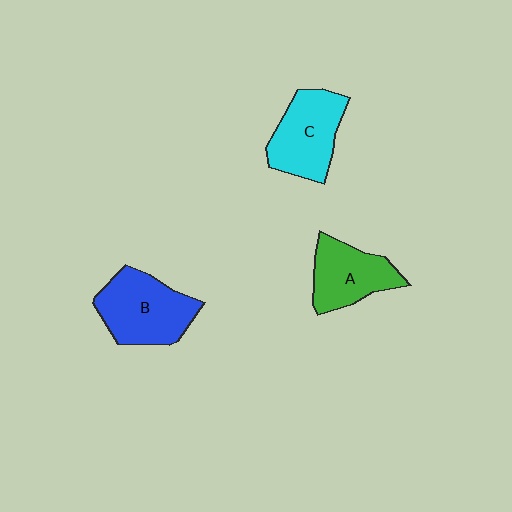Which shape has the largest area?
Shape B (blue).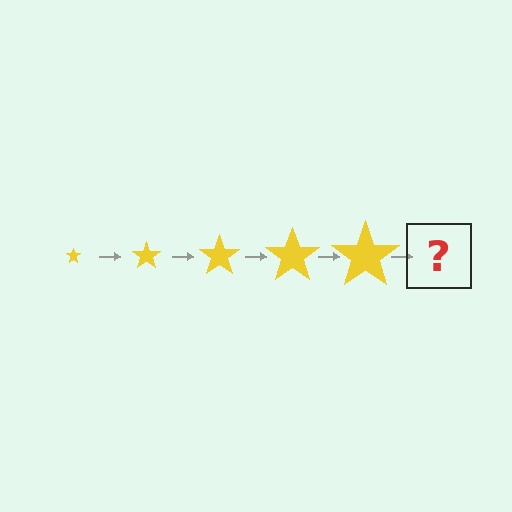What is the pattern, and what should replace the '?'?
The pattern is that the star gets progressively larger each step. The '?' should be a yellow star, larger than the previous one.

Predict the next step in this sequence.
The next step is a yellow star, larger than the previous one.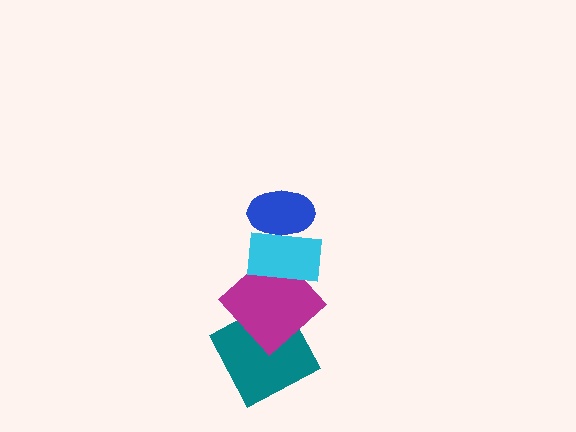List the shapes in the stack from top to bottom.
From top to bottom: the blue ellipse, the cyan rectangle, the magenta diamond, the teal square.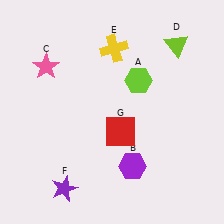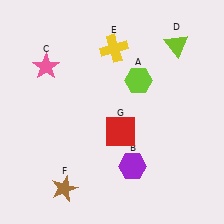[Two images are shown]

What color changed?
The star (F) changed from purple in Image 1 to brown in Image 2.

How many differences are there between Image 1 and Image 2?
There is 1 difference between the two images.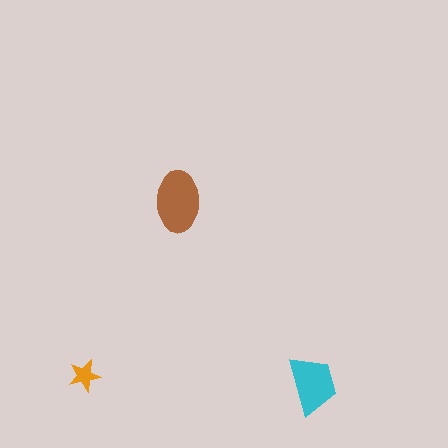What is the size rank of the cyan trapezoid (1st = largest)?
2nd.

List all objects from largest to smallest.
The brown ellipse, the cyan trapezoid, the orange star.